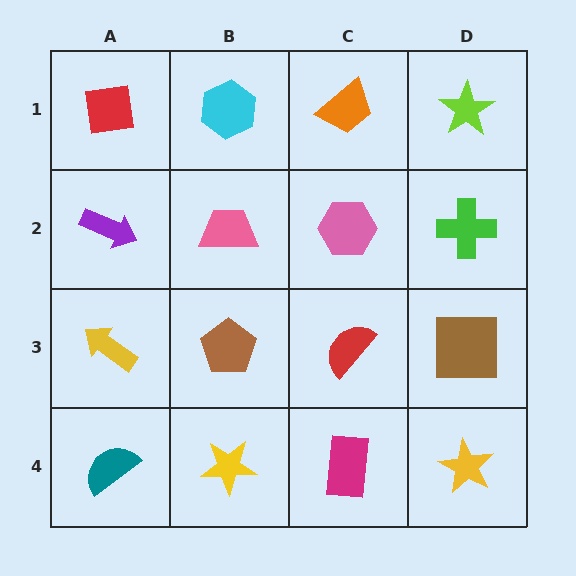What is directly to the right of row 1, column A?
A cyan hexagon.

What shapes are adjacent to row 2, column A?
A red square (row 1, column A), a yellow arrow (row 3, column A), a pink trapezoid (row 2, column B).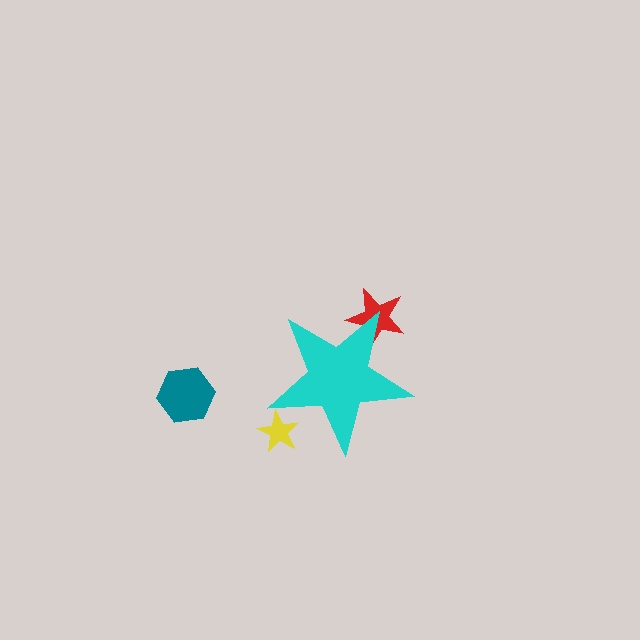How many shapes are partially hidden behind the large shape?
2 shapes are partially hidden.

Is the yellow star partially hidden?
Yes, the yellow star is partially hidden behind the cyan star.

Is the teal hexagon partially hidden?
No, the teal hexagon is fully visible.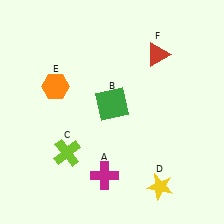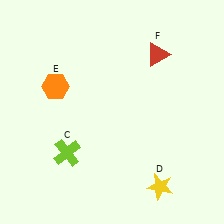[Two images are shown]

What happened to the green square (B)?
The green square (B) was removed in Image 2. It was in the top-right area of Image 1.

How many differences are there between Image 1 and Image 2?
There are 2 differences between the two images.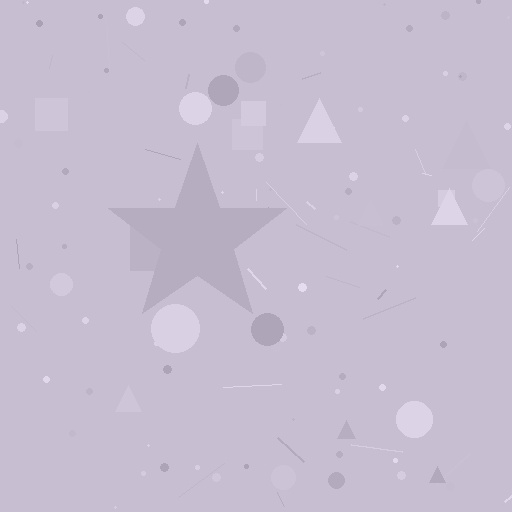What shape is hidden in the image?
A star is hidden in the image.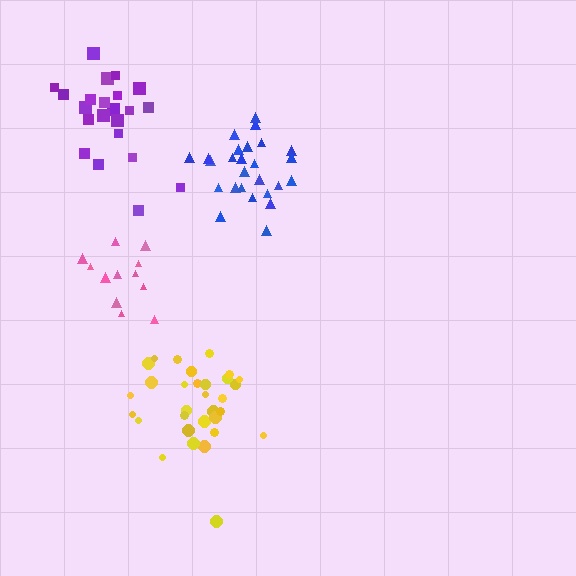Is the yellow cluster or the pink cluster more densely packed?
Yellow.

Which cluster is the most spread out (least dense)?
Pink.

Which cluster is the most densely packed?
Yellow.